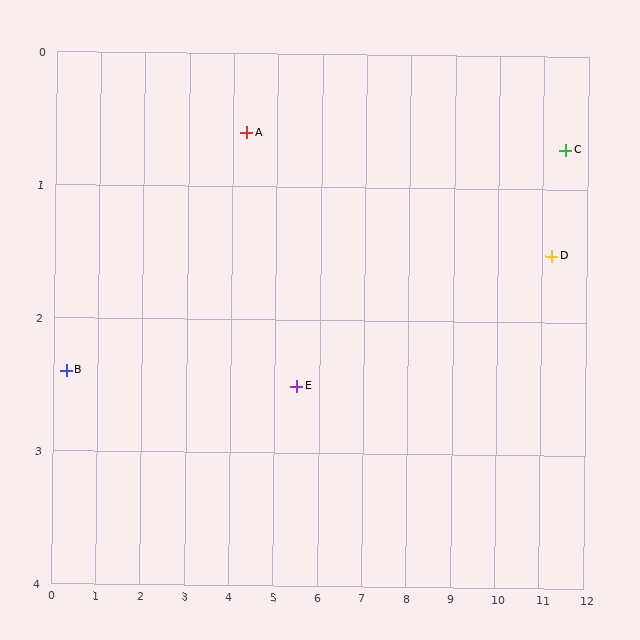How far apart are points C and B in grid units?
Points C and B are about 11.3 grid units apart.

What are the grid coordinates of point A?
Point A is at approximately (4.3, 0.6).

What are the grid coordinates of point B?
Point B is at approximately (0.3, 2.4).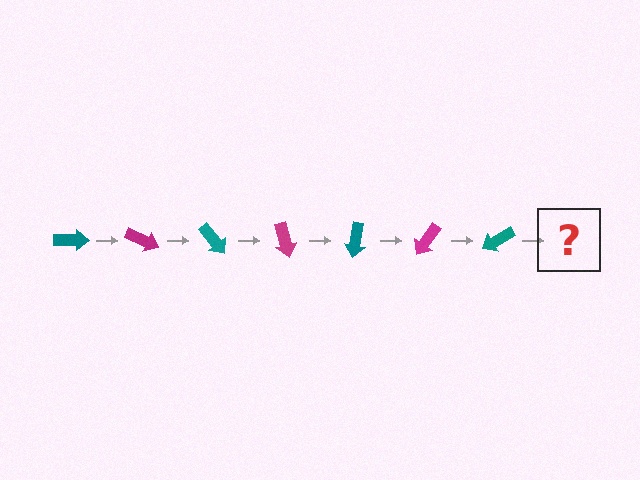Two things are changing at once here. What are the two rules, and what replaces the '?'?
The two rules are that it rotates 25 degrees each step and the color cycles through teal and magenta. The '?' should be a magenta arrow, rotated 175 degrees from the start.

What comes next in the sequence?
The next element should be a magenta arrow, rotated 175 degrees from the start.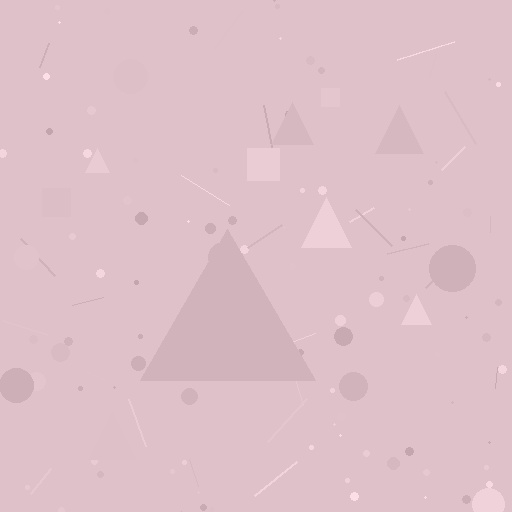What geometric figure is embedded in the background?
A triangle is embedded in the background.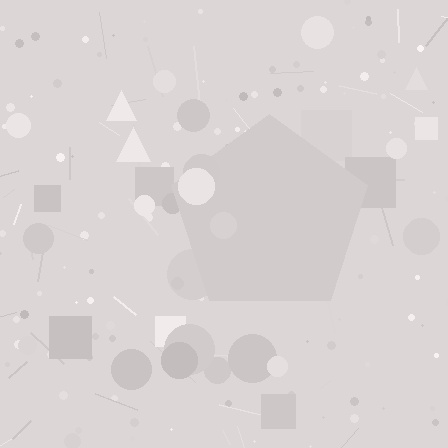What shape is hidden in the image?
A pentagon is hidden in the image.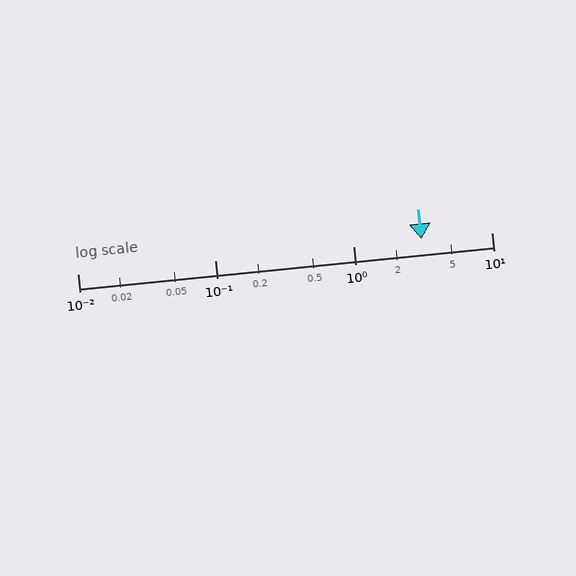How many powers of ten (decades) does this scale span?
The scale spans 3 decades, from 0.01 to 10.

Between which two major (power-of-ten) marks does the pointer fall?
The pointer is between 1 and 10.